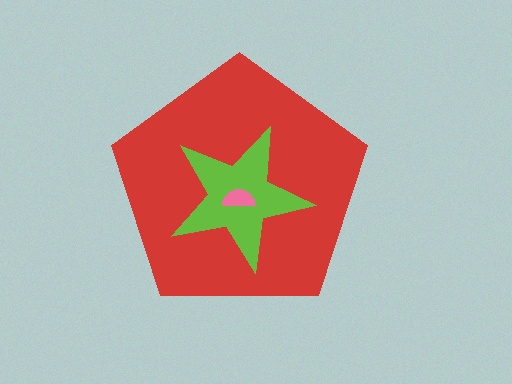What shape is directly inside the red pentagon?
The lime star.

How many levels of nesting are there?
3.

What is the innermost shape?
The pink semicircle.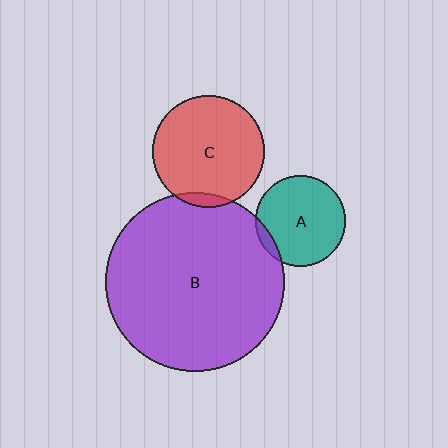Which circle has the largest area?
Circle B (purple).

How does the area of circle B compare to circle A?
Approximately 3.9 times.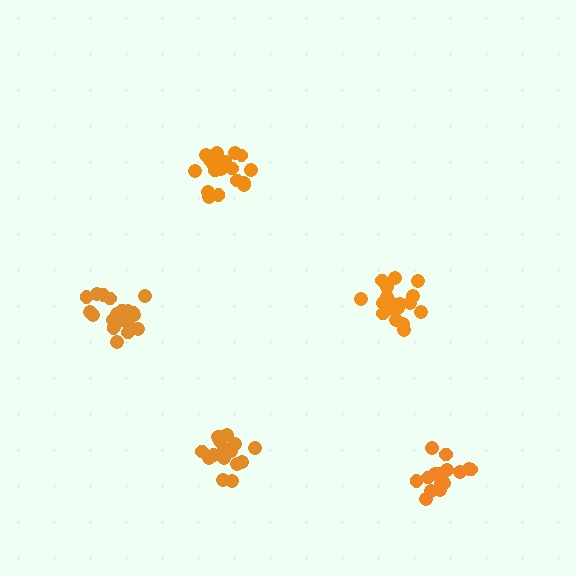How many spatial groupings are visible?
There are 5 spatial groupings.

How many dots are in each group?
Group 1: 20 dots, Group 2: 15 dots, Group 3: 21 dots, Group 4: 19 dots, Group 5: 17 dots (92 total).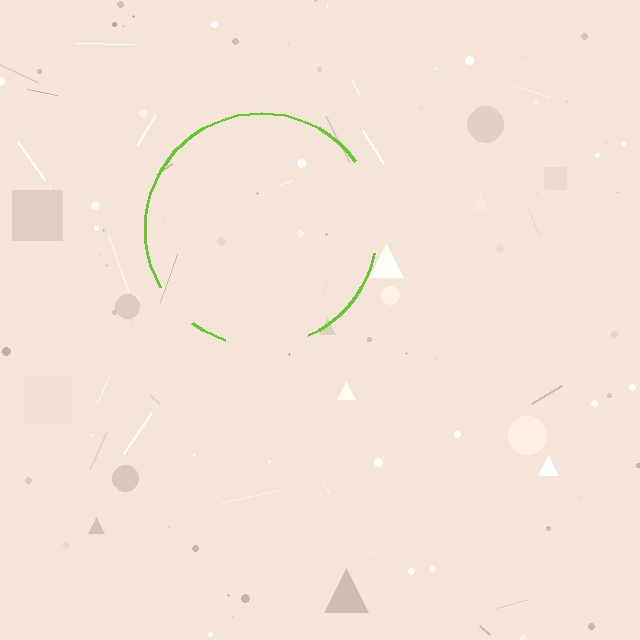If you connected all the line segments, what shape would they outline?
They would outline a circle.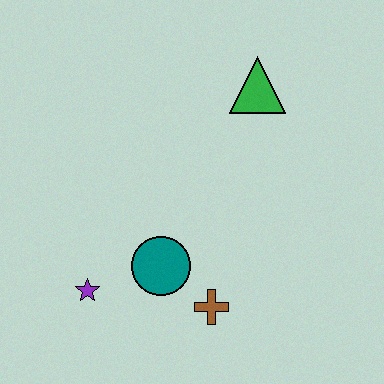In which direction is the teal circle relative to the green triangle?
The teal circle is below the green triangle.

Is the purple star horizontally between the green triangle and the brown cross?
No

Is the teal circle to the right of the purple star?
Yes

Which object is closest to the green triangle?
The teal circle is closest to the green triangle.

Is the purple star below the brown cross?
No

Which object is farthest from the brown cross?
The green triangle is farthest from the brown cross.